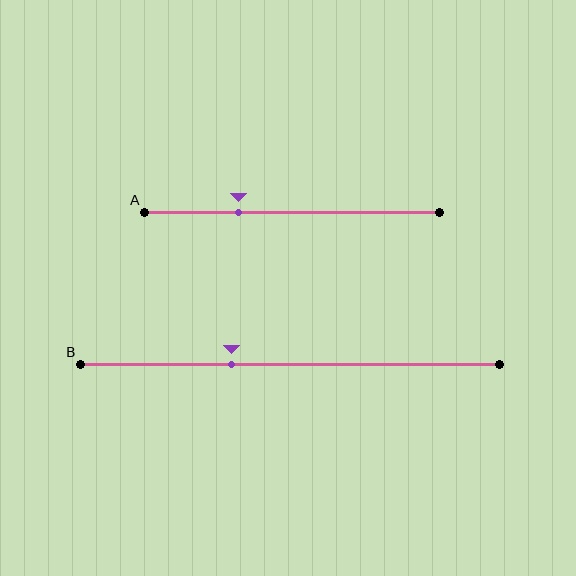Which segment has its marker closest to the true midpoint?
Segment B has its marker closest to the true midpoint.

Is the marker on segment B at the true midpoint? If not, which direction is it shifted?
No, the marker on segment B is shifted to the left by about 14% of the segment length.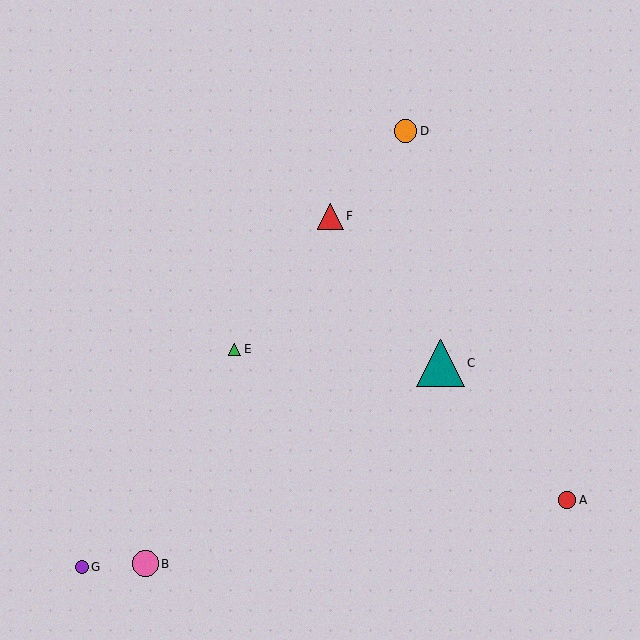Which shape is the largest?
The teal triangle (labeled C) is the largest.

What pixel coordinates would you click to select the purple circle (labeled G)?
Click at (82, 567) to select the purple circle G.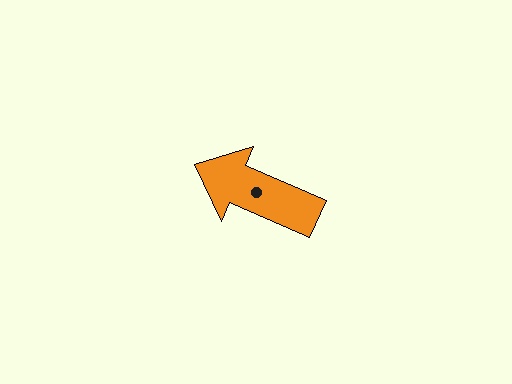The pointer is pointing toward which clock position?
Roughly 10 o'clock.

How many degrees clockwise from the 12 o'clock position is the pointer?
Approximately 294 degrees.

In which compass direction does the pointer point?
Northwest.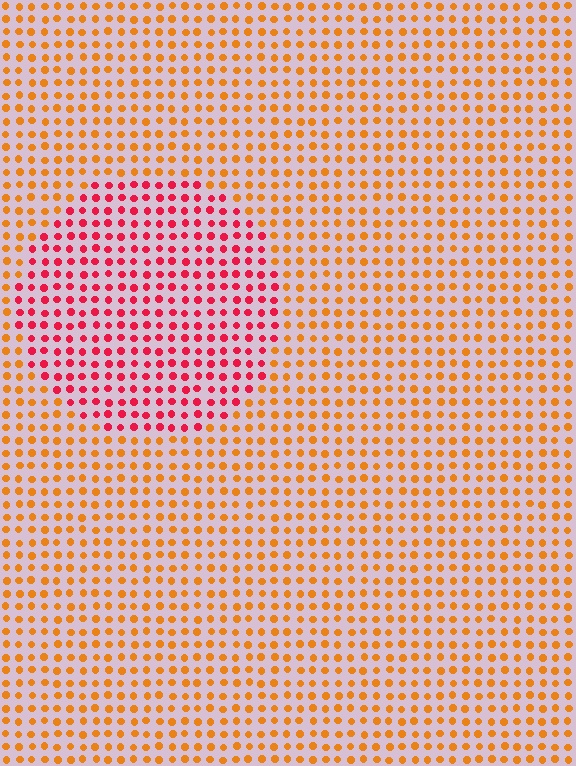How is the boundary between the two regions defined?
The boundary is defined purely by a slight shift in hue (about 44 degrees). Spacing, size, and orientation are identical on both sides.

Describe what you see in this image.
The image is filled with small orange elements in a uniform arrangement. A circle-shaped region is visible where the elements are tinted to a slightly different hue, forming a subtle color boundary.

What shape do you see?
I see a circle.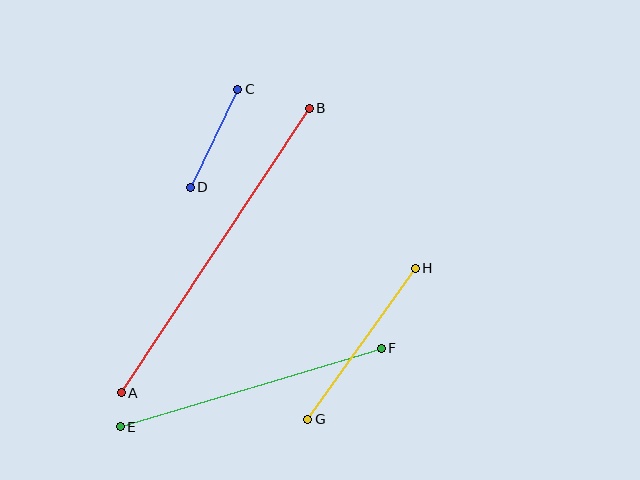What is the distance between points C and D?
The distance is approximately 109 pixels.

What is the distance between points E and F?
The distance is approximately 273 pixels.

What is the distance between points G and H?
The distance is approximately 185 pixels.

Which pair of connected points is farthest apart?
Points A and B are farthest apart.